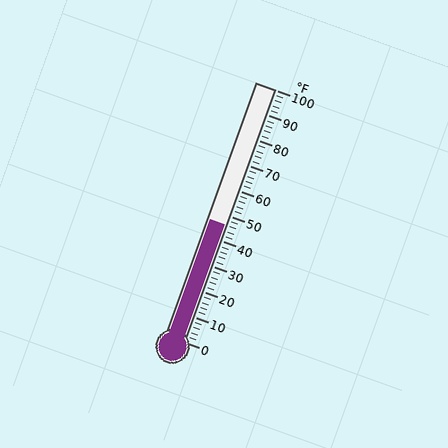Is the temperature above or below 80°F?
The temperature is below 80°F.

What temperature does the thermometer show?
The thermometer shows approximately 46°F.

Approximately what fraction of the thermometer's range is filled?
The thermometer is filled to approximately 45% of its range.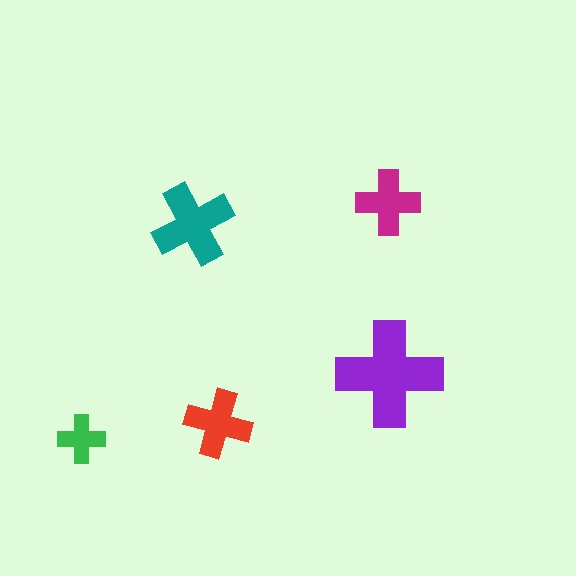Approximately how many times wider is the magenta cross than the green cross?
About 1.5 times wider.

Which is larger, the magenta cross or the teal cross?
The teal one.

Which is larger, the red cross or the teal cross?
The teal one.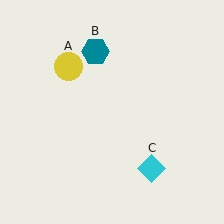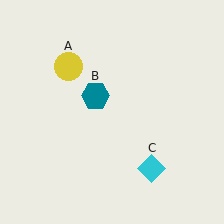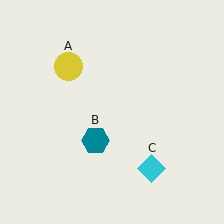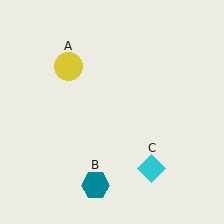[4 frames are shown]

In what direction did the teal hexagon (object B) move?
The teal hexagon (object B) moved down.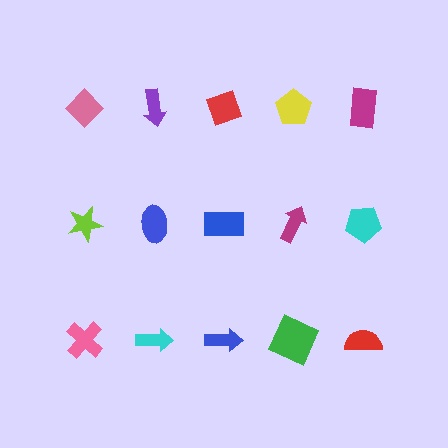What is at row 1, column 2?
A purple arrow.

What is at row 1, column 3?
A red diamond.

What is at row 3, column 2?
A cyan arrow.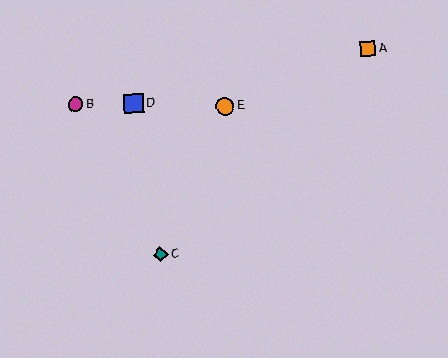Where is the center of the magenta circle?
The center of the magenta circle is at (75, 104).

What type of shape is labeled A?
Shape A is an orange square.